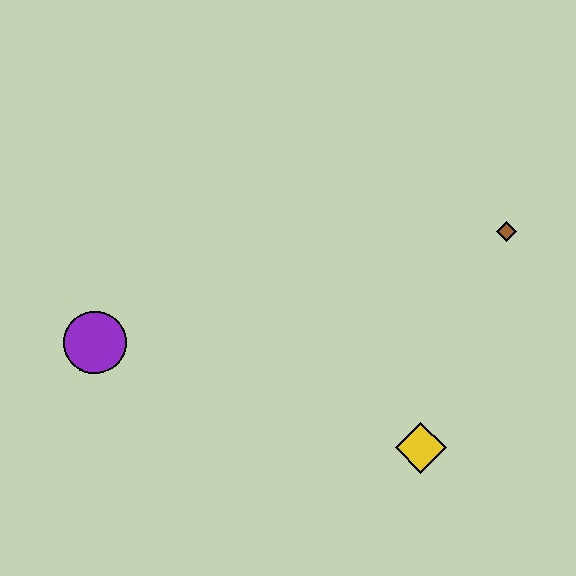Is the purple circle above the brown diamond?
No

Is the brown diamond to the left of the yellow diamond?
No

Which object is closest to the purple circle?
The yellow diamond is closest to the purple circle.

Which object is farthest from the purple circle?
The brown diamond is farthest from the purple circle.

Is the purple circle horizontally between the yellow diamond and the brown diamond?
No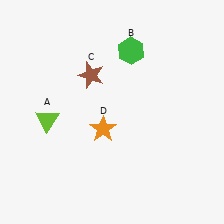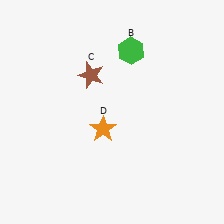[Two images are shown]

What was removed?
The lime triangle (A) was removed in Image 2.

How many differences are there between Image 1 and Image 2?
There is 1 difference between the two images.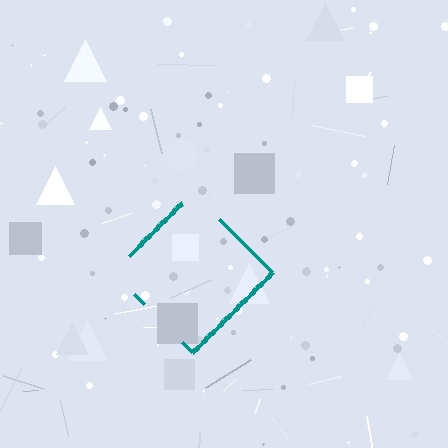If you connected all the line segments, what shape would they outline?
They would outline a diamond.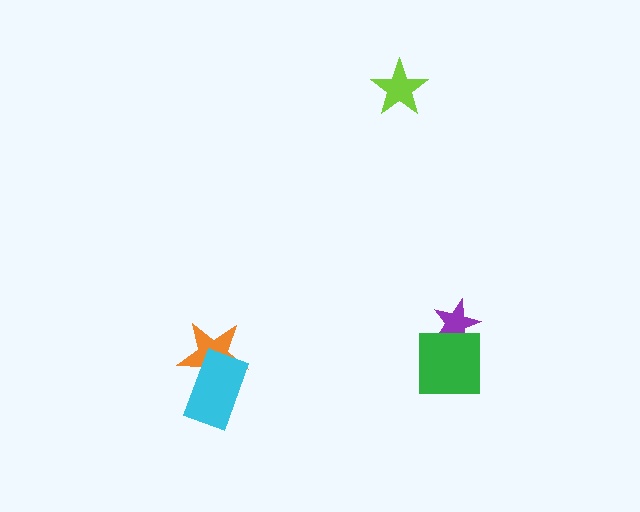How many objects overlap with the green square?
1 object overlaps with the green square.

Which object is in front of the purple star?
The green square is in front of the purple star.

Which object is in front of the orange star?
The cyan rectangle is in front of the orange star.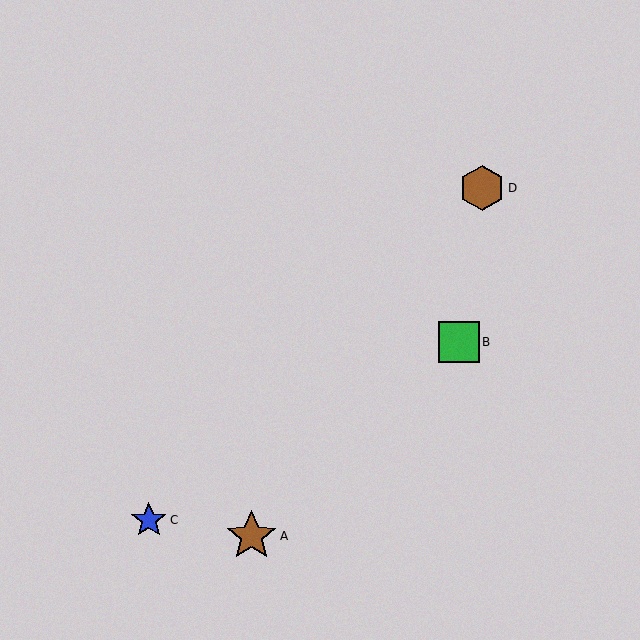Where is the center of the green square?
The center of the green square is at (459, 342).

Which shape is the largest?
The brown star (labeled A) is the largest.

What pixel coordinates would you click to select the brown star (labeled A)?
Click at (251, 536) to select the brown star A.